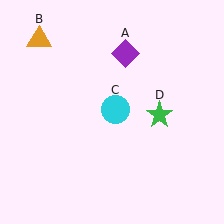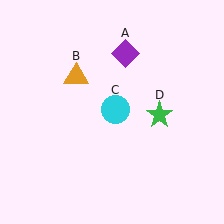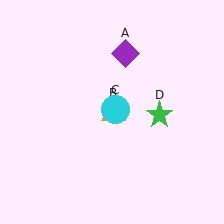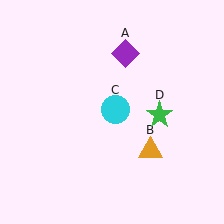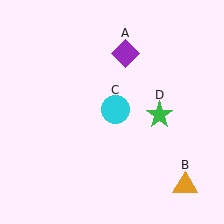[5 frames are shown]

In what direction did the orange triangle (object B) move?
The orange triangle (object B) moved down and to the right.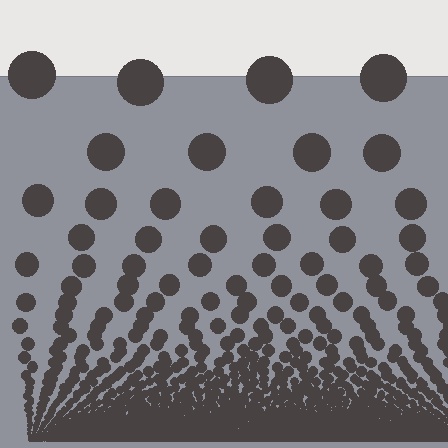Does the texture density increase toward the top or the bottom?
Density increases toward the bottom.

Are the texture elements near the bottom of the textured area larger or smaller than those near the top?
Smaller. The gradient is inverted — elements near the bottom are smaller and denser.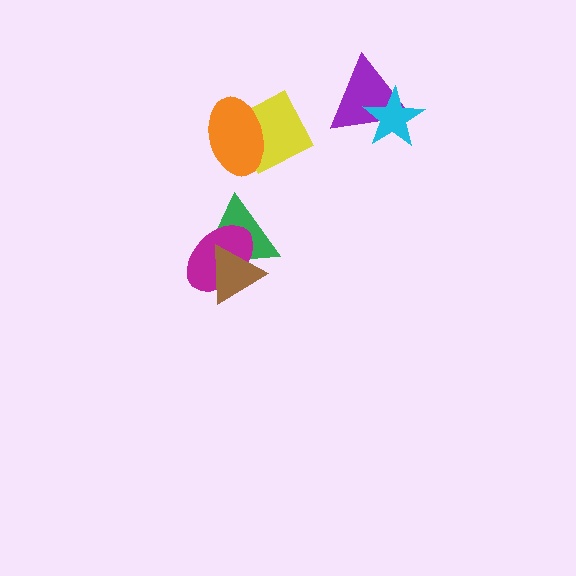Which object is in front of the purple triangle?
The cyan star is in front of the purple triangle.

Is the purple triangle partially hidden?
Yes, it is partially covered by another shape.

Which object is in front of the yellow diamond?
The orange ellipse is in front of the yellow diamond.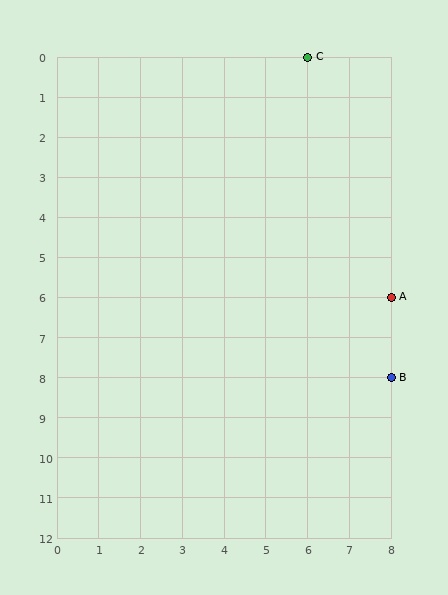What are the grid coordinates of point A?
Point A is at grid coordinates (8, 6).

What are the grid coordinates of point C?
Point C is at grid coordinates (6, 0).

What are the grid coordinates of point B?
Point B is at grid coordinates (8, 8).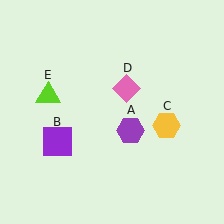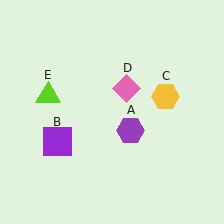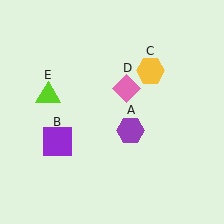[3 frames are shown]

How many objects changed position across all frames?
1 object changed position: yellow hexagon (object C).